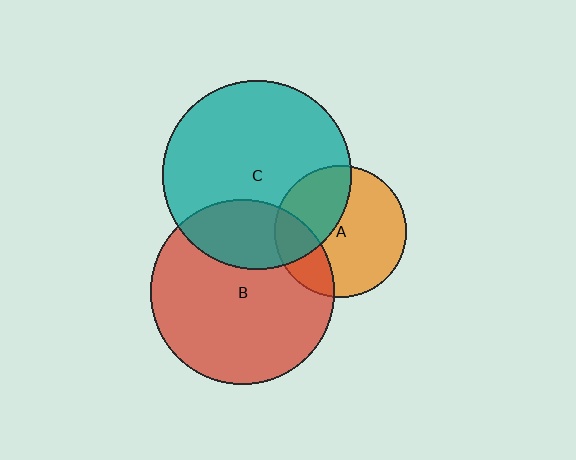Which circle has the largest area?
Circle C (teal).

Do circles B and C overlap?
Yes.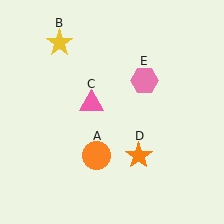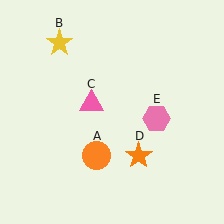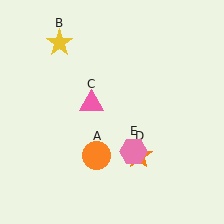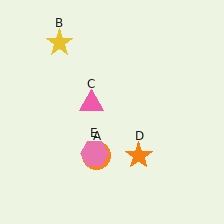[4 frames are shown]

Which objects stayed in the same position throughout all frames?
Orange circle (object A) and yellow star (object B) and pink triangle (object C) and orange star (object D) remained stationary.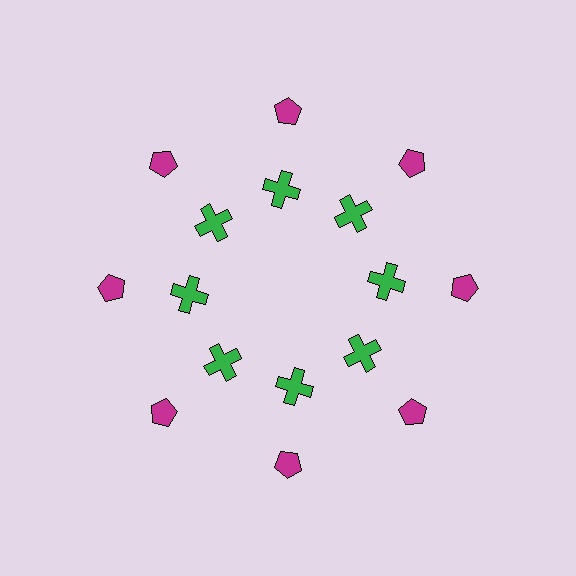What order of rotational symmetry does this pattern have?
This pattern has 8-fold rotational symmetry.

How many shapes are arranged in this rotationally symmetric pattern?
There are 16 shapes, arranged in 8 groups of 2.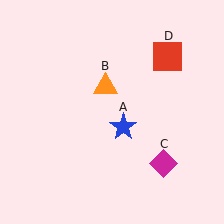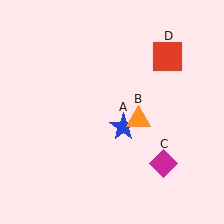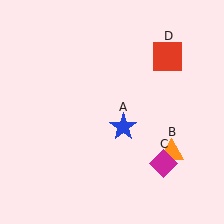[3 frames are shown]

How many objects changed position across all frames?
1 object changed position: orange triangle (object B).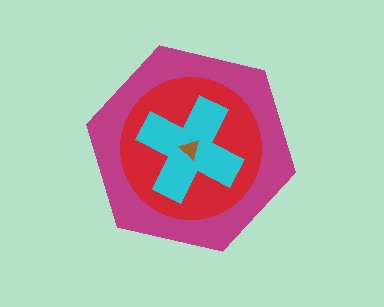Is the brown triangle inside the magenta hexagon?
Yes.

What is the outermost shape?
The magenta hexagon.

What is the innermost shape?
The brown triangle.